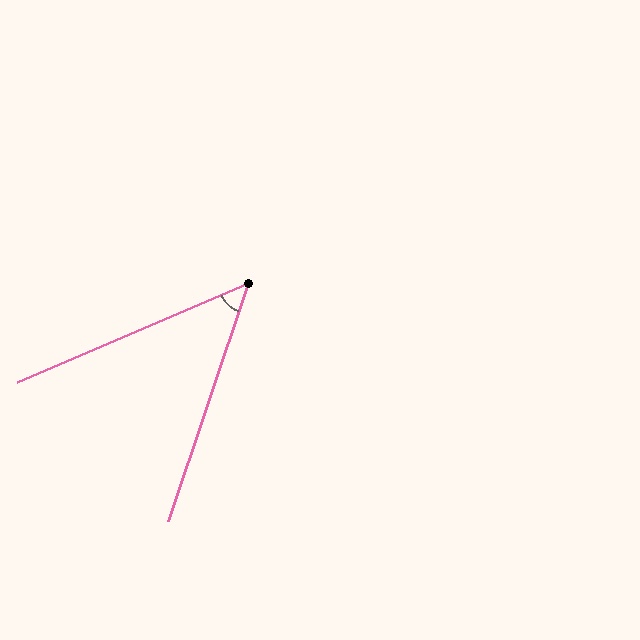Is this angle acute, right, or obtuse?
It is acute.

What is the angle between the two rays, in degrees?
Approximately 48 degrees.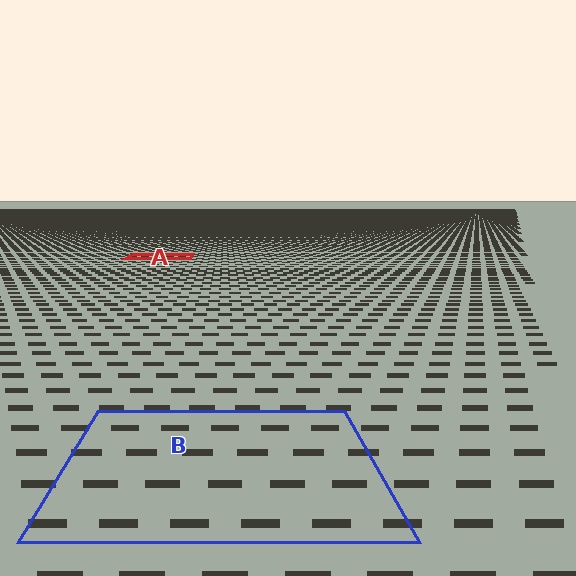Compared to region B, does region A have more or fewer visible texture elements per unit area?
Region A has more texture elements per unit area — they are packed more densely because it is farther away.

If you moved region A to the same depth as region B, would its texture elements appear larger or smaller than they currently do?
They would appear larger. At a closer depth, the same texture elements are projected at a bigger on-screen size.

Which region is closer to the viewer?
Region B is closer. The texture elements there are larger and more spread out.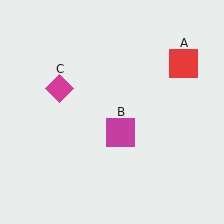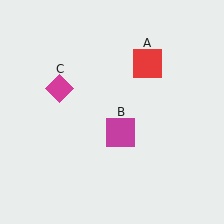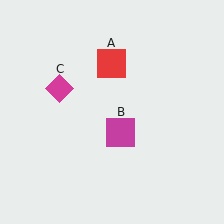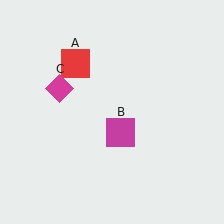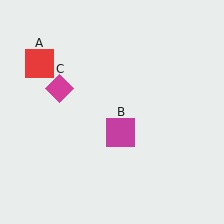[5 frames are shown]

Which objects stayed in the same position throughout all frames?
Magenta square (object B) and magenta diamond (object C) remained stationary.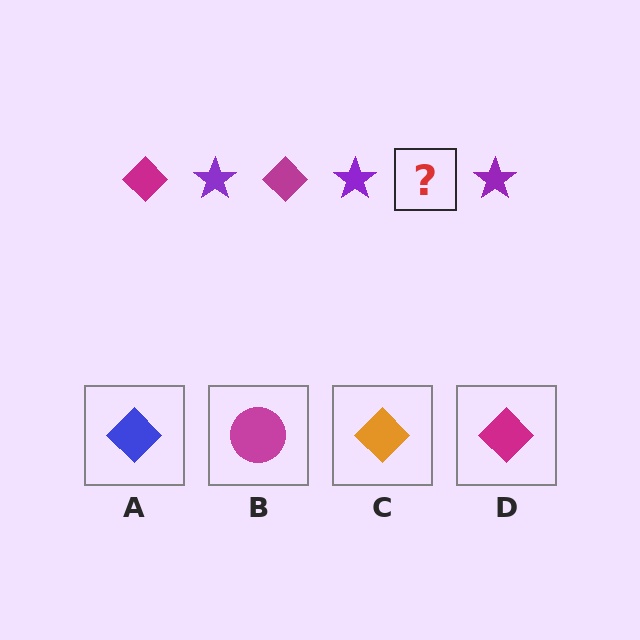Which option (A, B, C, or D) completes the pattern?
D.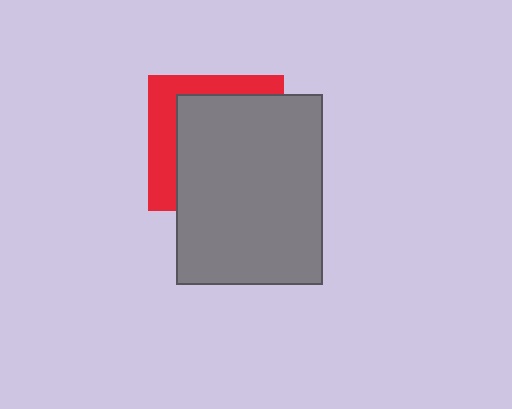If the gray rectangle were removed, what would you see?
You would see the complete red square.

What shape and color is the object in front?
The object in front is a gray rectangle.